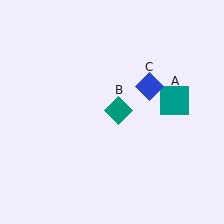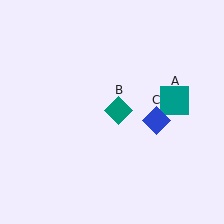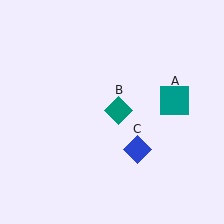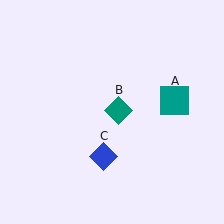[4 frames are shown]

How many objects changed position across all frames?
1 object changed position: blue diamond (object C).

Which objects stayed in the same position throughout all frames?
Teal square (object A) and teal diamond (object B) remained stationary.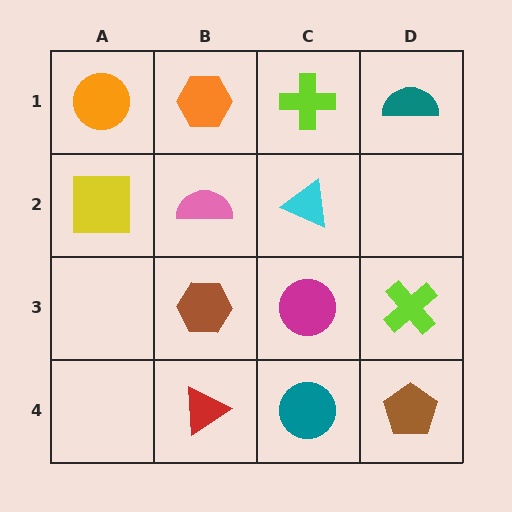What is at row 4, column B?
A red triangle.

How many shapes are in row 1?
4 shapes.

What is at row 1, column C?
A lime cross.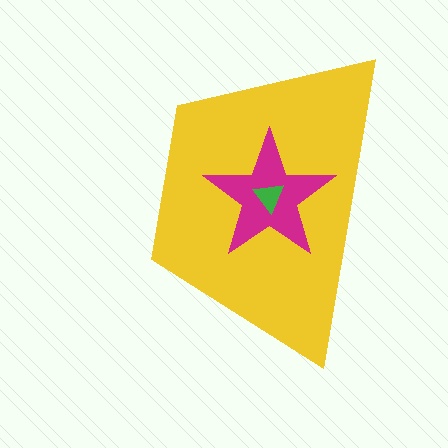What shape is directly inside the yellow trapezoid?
The magenta star.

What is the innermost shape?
The green triangle.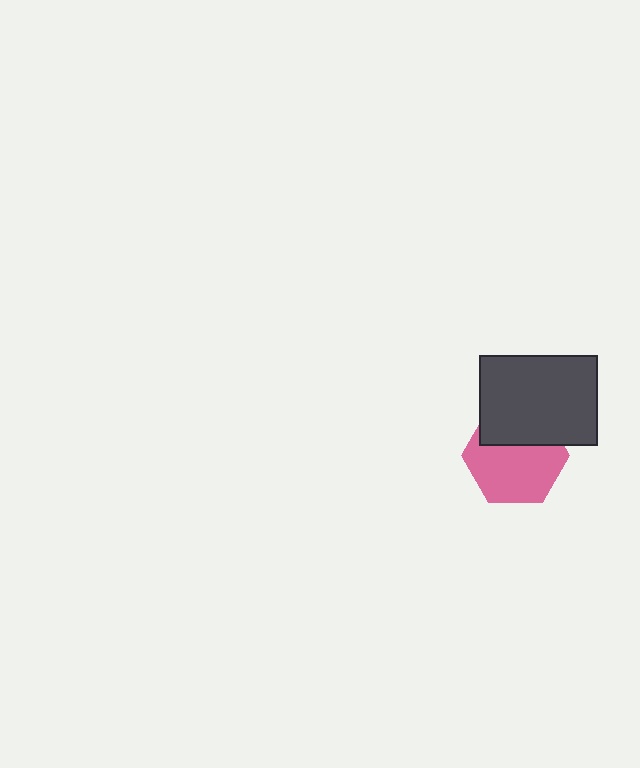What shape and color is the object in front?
The object in front is a dark gray rectangle.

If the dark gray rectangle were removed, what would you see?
You would see the complete pink hexagon.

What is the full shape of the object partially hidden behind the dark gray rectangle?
The partially hidden object is a pink hexagon.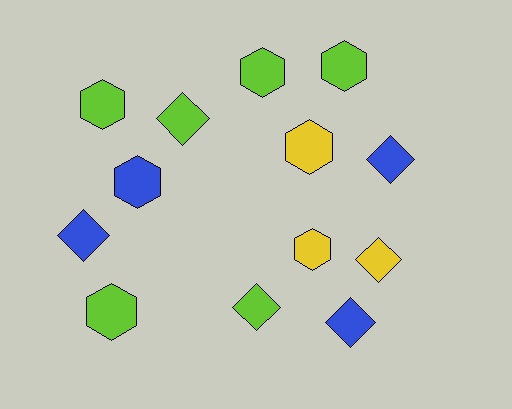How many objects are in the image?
There are 13 objects.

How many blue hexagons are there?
There is 1 blue hexagon.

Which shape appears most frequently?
Hexagon, with 7 objects.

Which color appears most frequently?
Lime, with 6 objects.